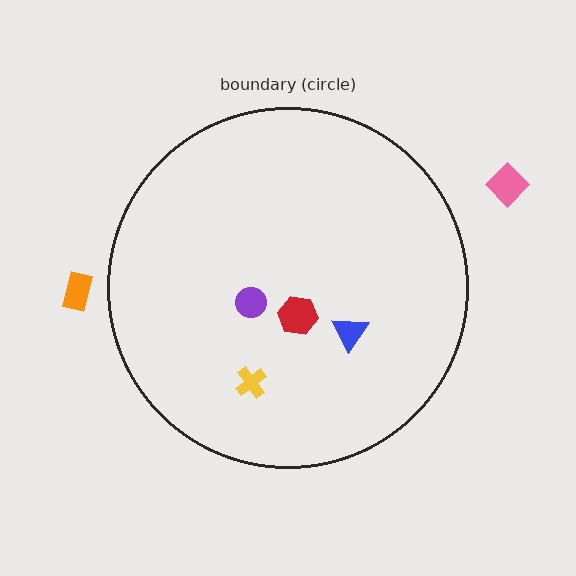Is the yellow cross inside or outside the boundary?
Inside.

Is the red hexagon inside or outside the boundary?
Inside.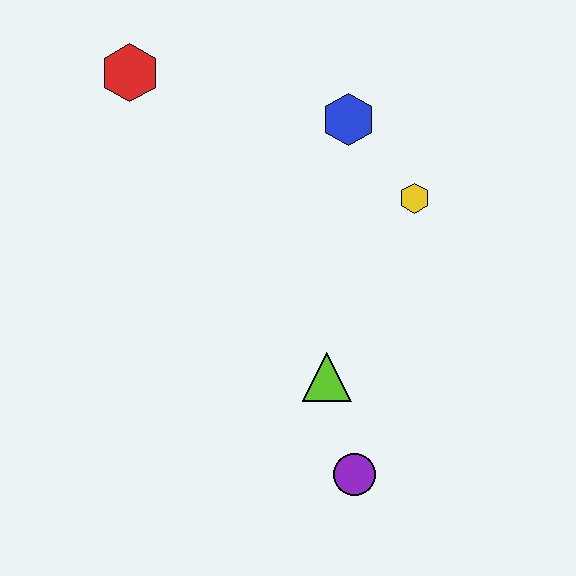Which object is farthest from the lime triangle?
The red hexagon is farthest from the lime triangle.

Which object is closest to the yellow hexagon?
The blue hexagon is closest to the yellow hexagon.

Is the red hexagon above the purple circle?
Yes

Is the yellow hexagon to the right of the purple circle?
Yes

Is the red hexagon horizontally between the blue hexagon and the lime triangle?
No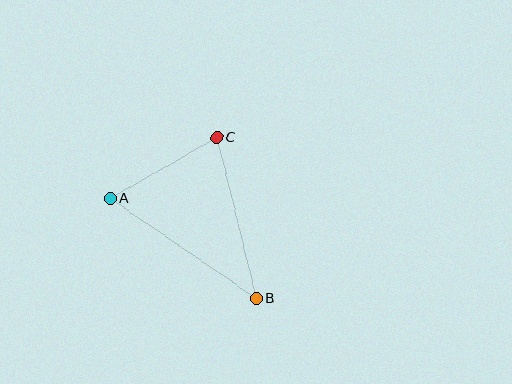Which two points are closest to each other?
Points A and C are closest to each other.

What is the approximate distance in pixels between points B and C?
The distance between B and C is approximately 166 pixels.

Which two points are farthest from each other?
Points A and B are farthest from each other.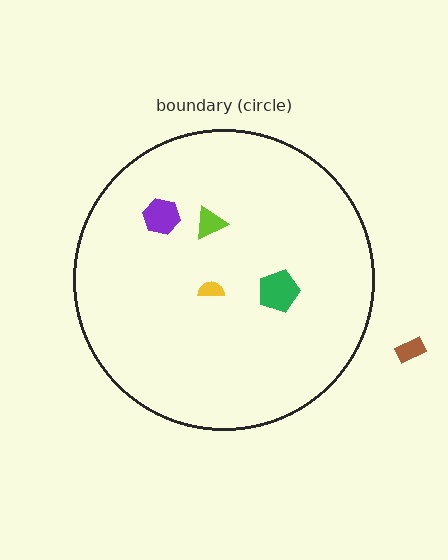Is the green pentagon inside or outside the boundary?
Inside.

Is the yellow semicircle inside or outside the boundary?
Inside.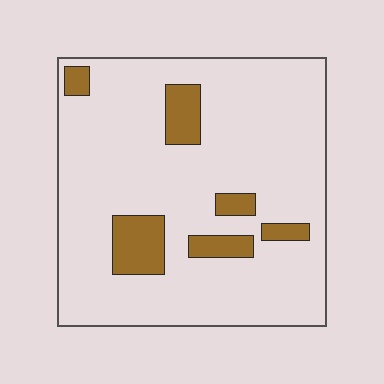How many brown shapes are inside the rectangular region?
6.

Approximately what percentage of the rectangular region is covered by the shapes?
Approximately 15%.